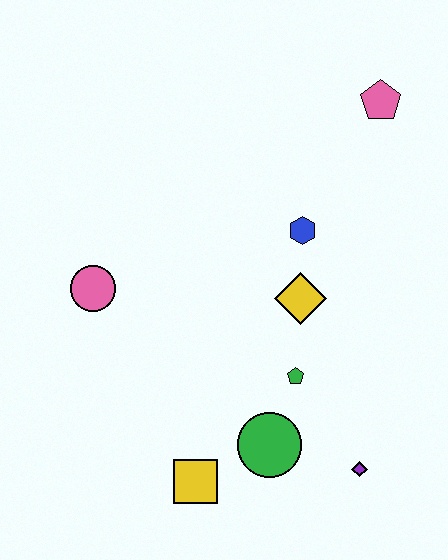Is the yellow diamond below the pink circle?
Yes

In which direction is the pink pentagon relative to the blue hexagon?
The pink pentagon is above the blue hexagon.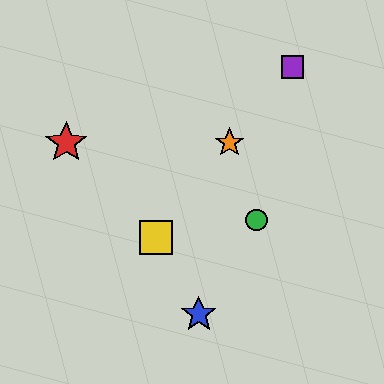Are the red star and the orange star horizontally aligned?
Yes, both are at y≈143.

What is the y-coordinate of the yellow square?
The yellow square is at y≈237.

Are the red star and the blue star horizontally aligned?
No, the red star is at y≈143 and the blue star is at y≈314.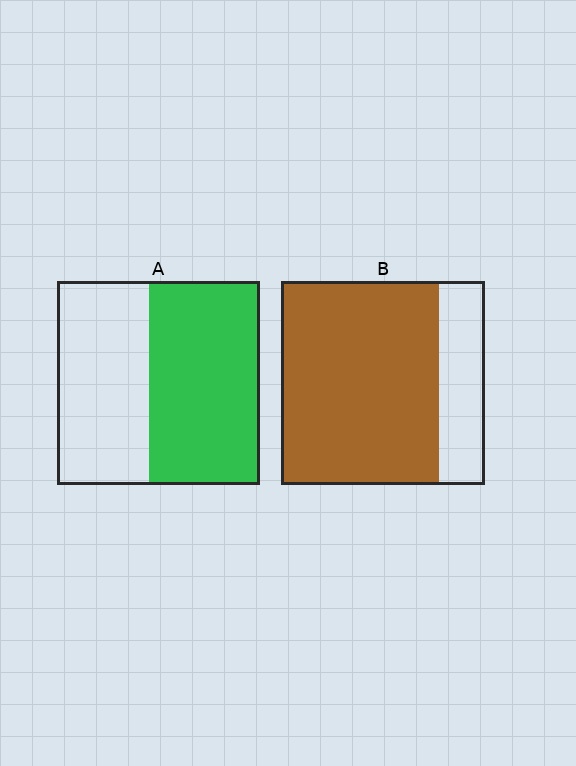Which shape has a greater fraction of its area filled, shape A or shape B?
Shape B.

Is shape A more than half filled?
Yes.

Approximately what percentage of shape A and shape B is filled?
A is approximately 55% and B is approximately 75%.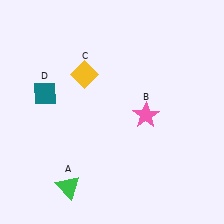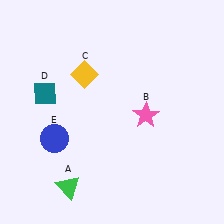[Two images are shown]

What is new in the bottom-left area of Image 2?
A blue circle (E) was added in the bottom-left area of Image 2.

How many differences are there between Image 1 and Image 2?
There is 1 difference between the two images.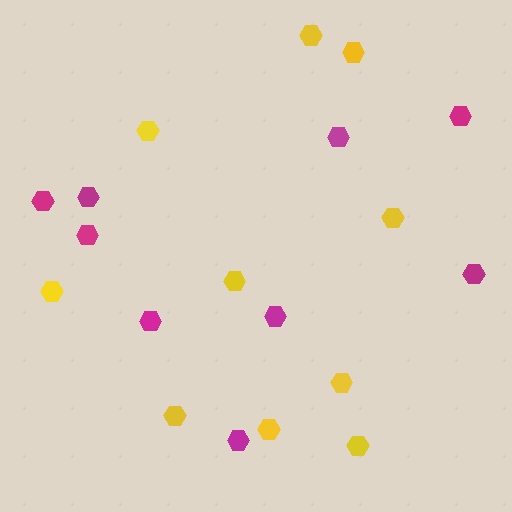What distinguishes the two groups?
There are 2 groups: one group of magenta hexagons (9) and one group of yellow hexagons (10).